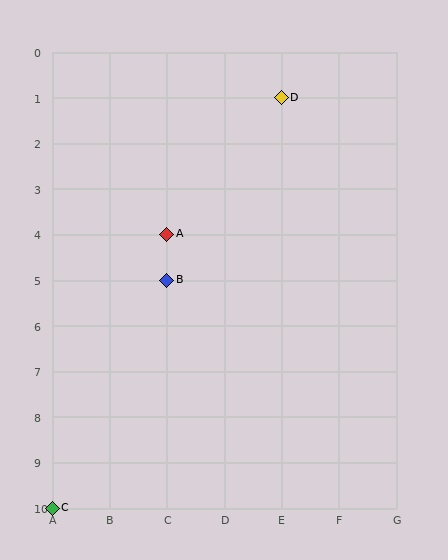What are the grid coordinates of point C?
Point C is at grid coordinates (A, 10).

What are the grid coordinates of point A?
Point A is at grid coordinates (C, 4).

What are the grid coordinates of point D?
Point D is at grid coordinates (E, 1).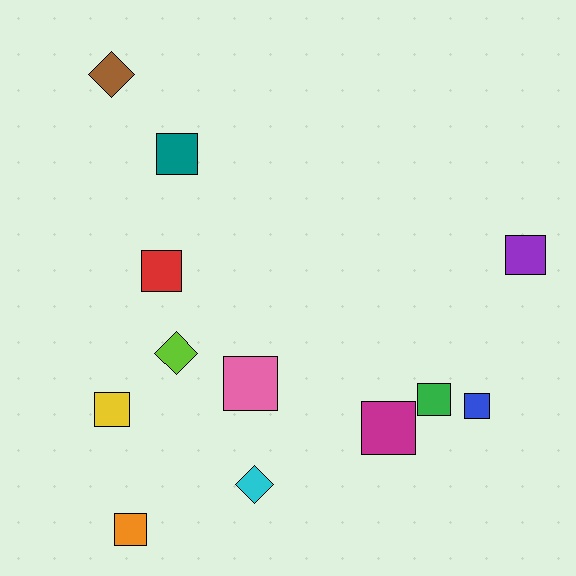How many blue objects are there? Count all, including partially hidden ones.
There is 1 blue object.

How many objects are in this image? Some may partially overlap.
There are 12 objects.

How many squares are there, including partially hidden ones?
There are 9 squares.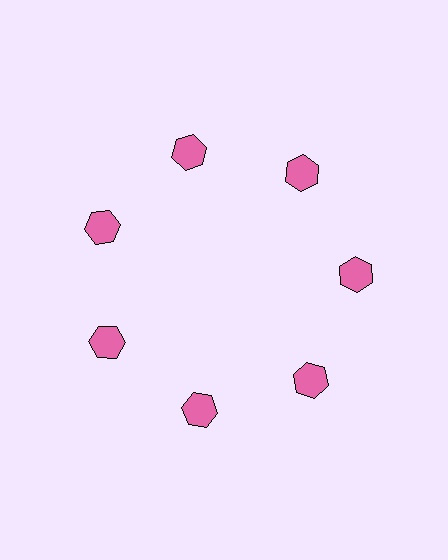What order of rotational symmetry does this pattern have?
This pattern has 7-fold rotational symmetry.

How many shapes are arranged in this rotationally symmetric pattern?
There are 7 shapes, arranged in 7 groups of 1.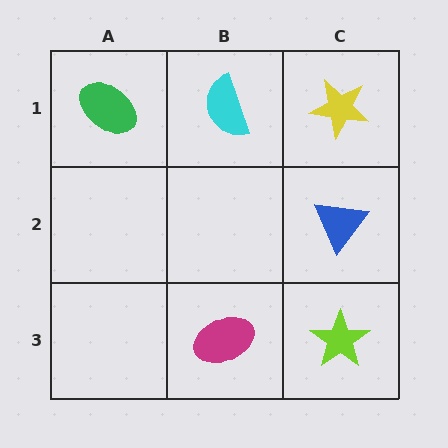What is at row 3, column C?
A lime star.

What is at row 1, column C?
A yellow star.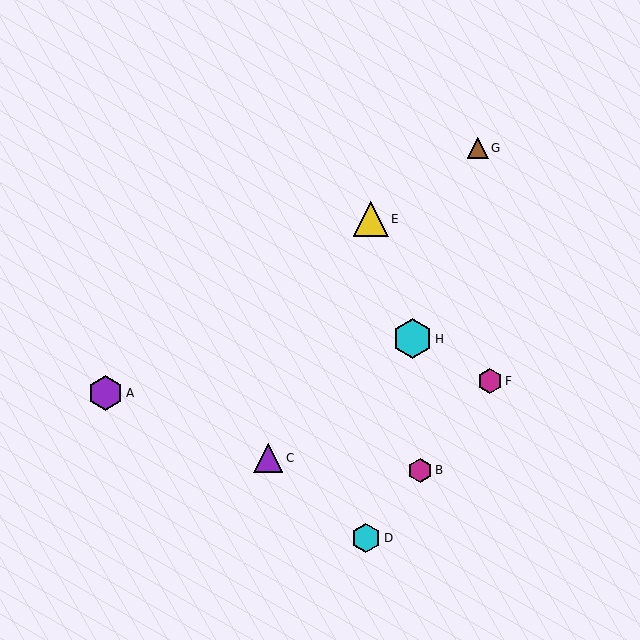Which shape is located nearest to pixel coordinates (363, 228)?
The yellow triangle (labeled E) at (371, 219) is nearest to that location.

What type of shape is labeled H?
Shape H is a cyan hexagon.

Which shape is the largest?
The cyan hexagon (labeled H) is the largest.